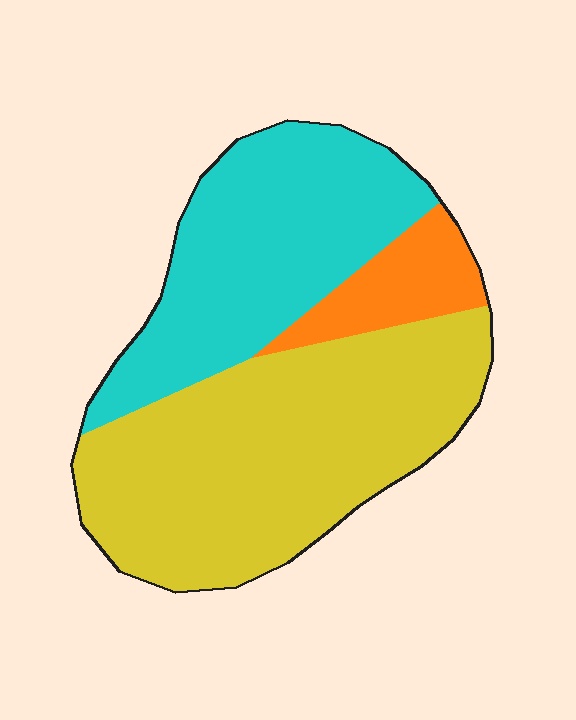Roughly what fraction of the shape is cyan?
Cyan takes up about three eighths (3/8) of the shape.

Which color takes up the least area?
Orange, at roughly 10%.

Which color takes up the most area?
Yellow, at roughly 55%.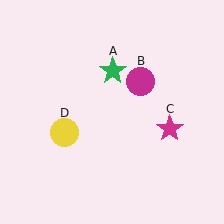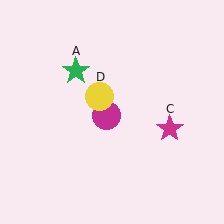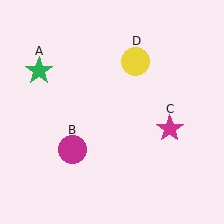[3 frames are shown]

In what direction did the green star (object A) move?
The green star (object A) moved left.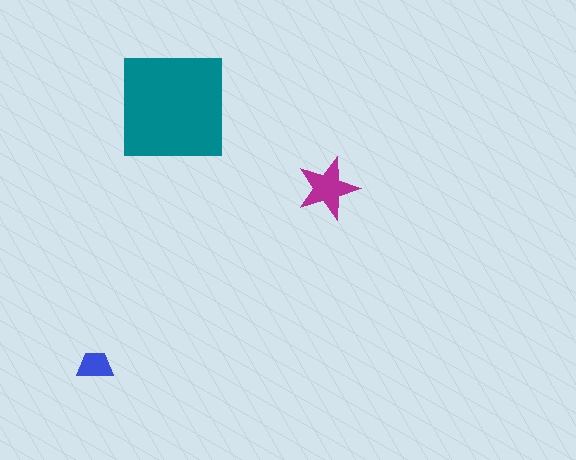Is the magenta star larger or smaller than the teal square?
Smaller.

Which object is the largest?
The teal square.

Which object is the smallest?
The blue trapezoid.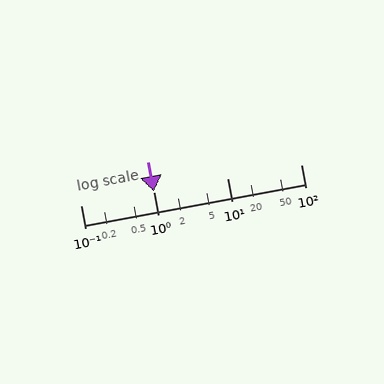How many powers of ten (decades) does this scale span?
The scale spans 3 decades, from 0.1 to 100.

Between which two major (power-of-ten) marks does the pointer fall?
The pointer is between 1 and 10.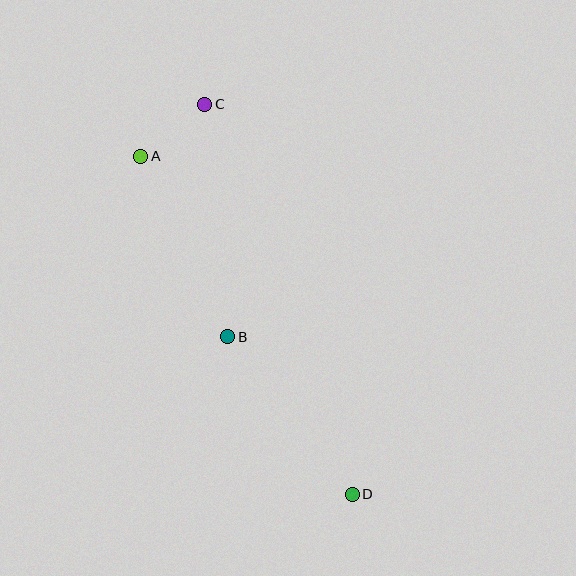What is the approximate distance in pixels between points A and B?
The distance between A and B is approximately 200 pixels.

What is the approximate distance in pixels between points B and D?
The distance between B and D is approximately 201 pixels.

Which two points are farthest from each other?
Points C and D are farthest from each other.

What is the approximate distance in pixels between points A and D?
The distance between A and D is approximately 399 pixels.